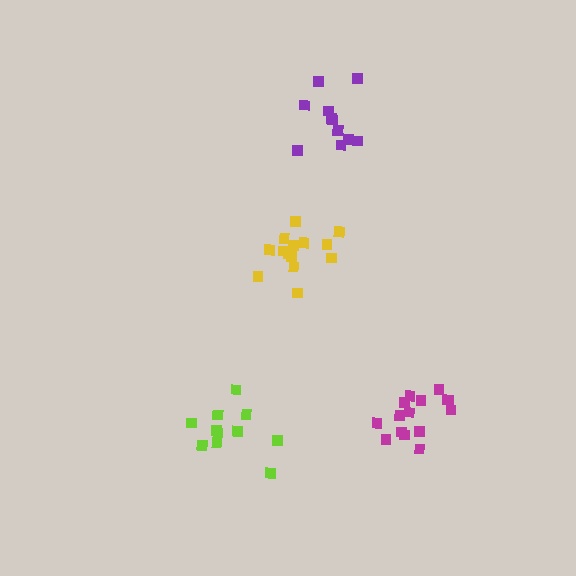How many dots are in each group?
Group 1: 11 dots, Group 2: 11 dots, Group 3: 14 dots, Group 4: 15 dots (51 total).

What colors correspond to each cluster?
The clusters are colored: lime, purple, yellow, magenta.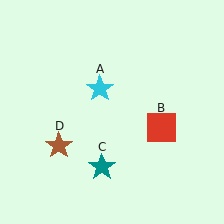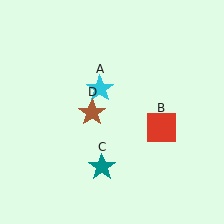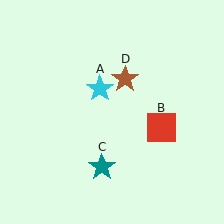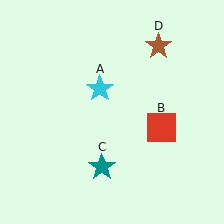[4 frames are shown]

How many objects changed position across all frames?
1 object changed position: brown star (object D).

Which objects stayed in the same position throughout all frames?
Cyan star (object A) and red square (object B) and teal star (object C) remained stationary.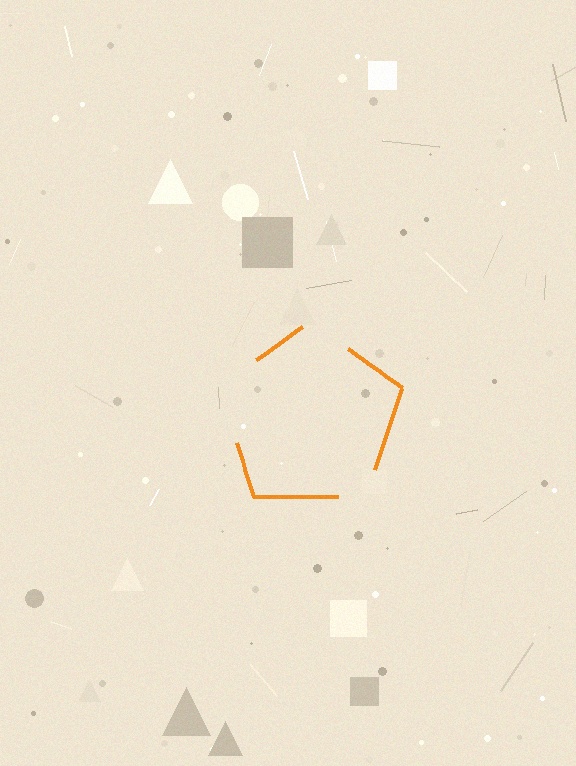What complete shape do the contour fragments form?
The contour fragments form a pentagon.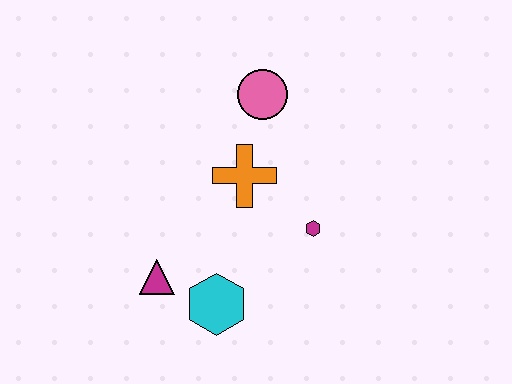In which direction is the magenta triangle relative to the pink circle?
The magenta triangle is below the pink circle.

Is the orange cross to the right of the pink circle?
No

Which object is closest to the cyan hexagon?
The magenta triangle is closest to the cyan hexagon.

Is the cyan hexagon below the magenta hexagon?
Yes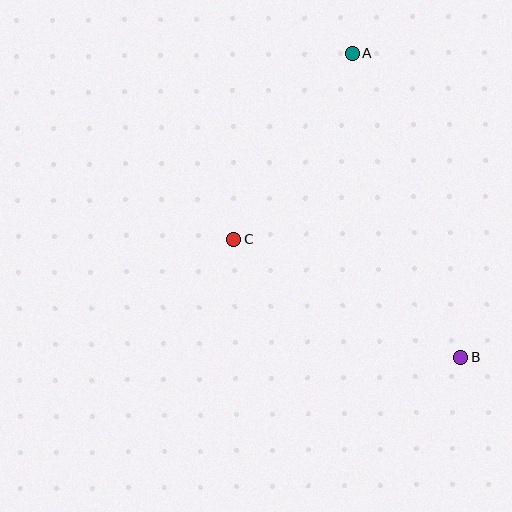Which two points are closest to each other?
Points A and C are closest to each other.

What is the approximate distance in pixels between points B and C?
The distance between B and C is approximately 256 pixels.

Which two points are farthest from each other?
Points A and B are farthest from each other.